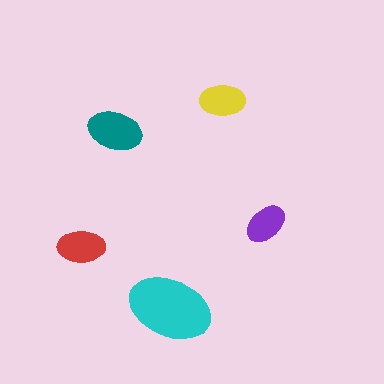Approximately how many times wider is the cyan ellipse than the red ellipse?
About 2 times wider.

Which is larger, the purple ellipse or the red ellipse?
The red one.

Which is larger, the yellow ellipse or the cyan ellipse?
The cyan one.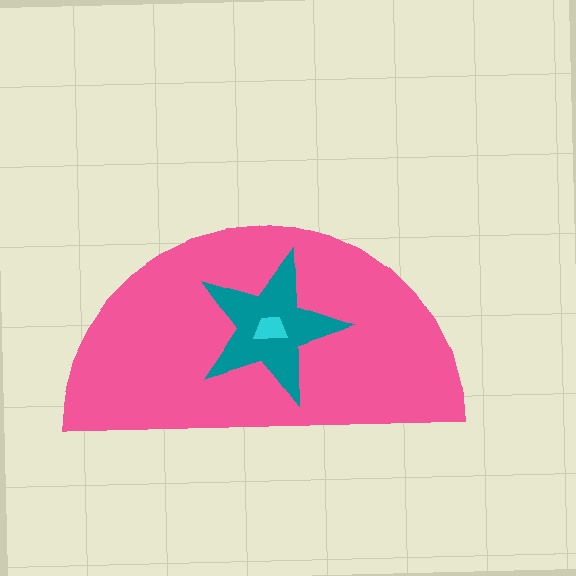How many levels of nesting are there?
3.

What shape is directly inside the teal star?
The cyan trapezoid.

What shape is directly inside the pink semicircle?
The teal star.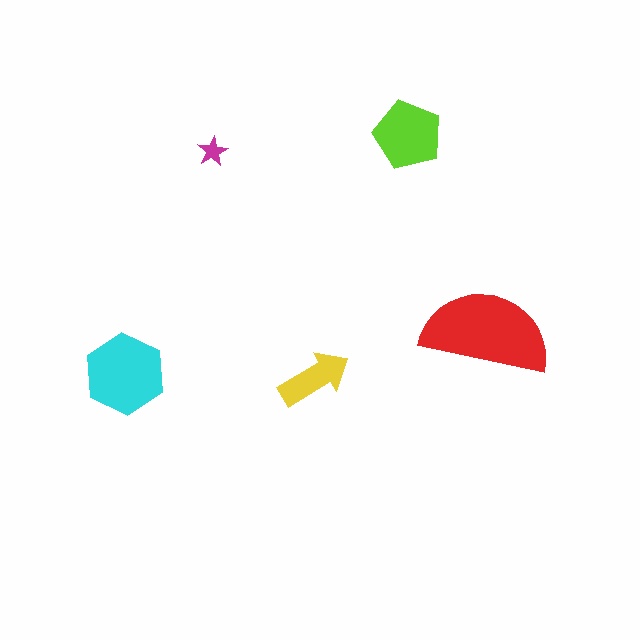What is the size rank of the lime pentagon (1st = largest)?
3rd.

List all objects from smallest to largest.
The magenta star, the yellow arrow, the lime pentagon, the cyan hexagon, the red semicircle.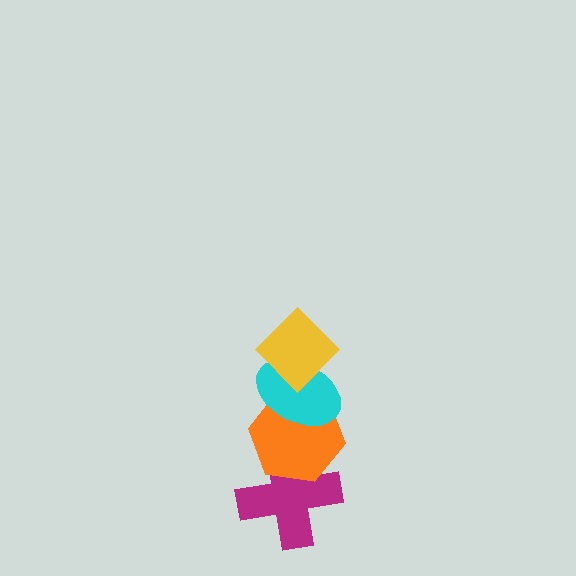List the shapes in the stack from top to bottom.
From top to bottom: the yellow diamond, the cyan ellipse, the orange hexagon, the magenta cross.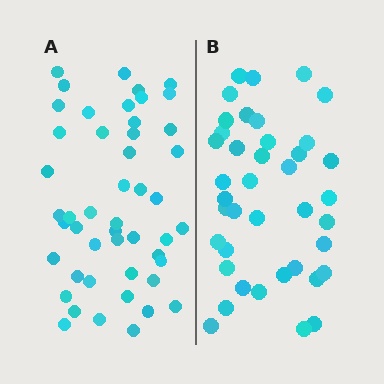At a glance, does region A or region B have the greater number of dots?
Region A (the left region) has more dots.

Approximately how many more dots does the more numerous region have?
Region A has roughly 8 or so more dots than region B.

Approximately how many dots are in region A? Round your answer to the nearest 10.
About 50 dots. (The exact count is 48, which rounds to 50.)